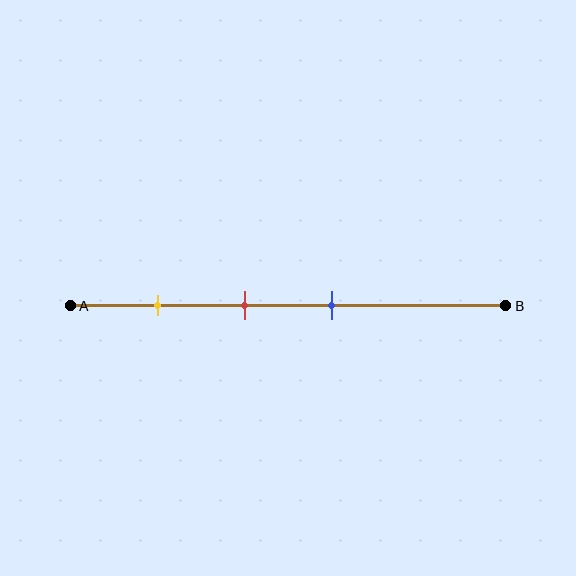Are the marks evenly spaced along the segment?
Yes, the marks are approximately evenly spaced.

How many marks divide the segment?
There are 3 marks dividing the segment.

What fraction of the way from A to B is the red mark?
The red mark is approximately 40% (0.4) of the way from A to B.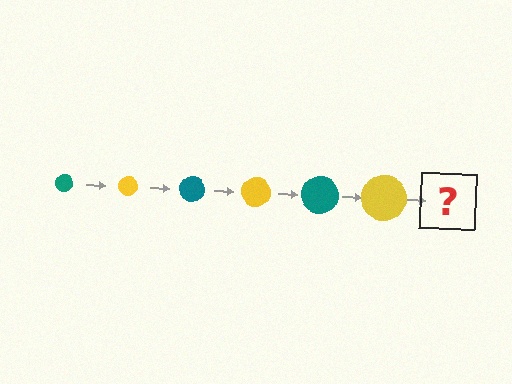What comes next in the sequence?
The next element should be a teal circle, larger than the previous one.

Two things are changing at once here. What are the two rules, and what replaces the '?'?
The two rules are that the circle grows larger each step and the color cycles through teal and yellow. The '?' should be a teal circle, larger than the previous one.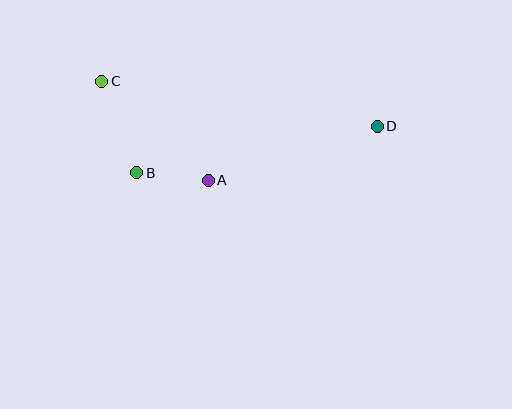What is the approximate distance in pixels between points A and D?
The distance between A and D is approximately 177 pixels.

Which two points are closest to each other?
Points A and B are closest to each other.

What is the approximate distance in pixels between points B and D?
The distance between B and D is approximately 245 pixels.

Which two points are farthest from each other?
Points C and D are farthest from each other.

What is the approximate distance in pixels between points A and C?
The distance between A and C is approximately 145 pixels.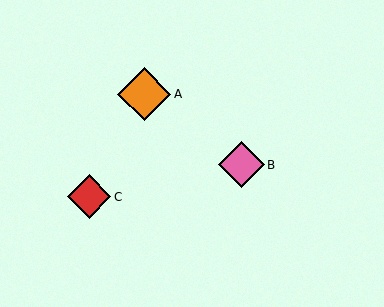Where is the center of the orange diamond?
The center of the orange diamond is at (144, 94).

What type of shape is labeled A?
Shape A is an orange diamond.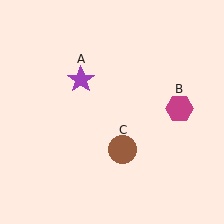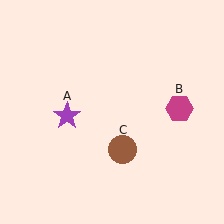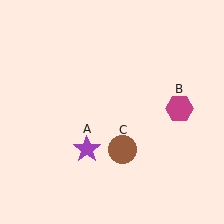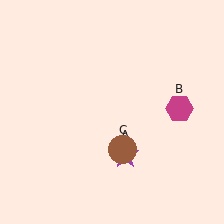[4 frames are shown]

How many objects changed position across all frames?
1 object changed position: purple star (object A).